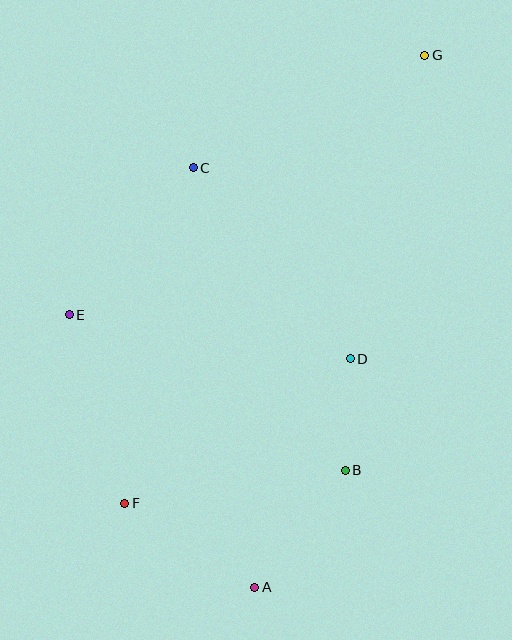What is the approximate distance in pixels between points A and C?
The distance between A and C is approximately 424 pixels.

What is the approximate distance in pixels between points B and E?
The distance between B and E is approximately 317 pixels.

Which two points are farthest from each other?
Points A and G are farthest from each other.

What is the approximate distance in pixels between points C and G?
The distance between C and G is approximately 257 pixels.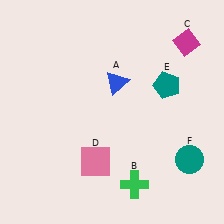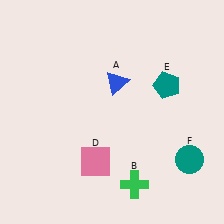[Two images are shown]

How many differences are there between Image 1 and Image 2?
There is 1 difference between the two images.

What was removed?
The magenta diamond (C) was removed in Image 2.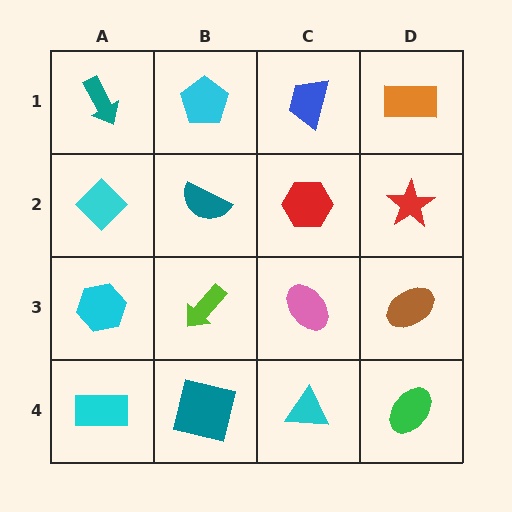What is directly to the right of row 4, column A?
A teal square.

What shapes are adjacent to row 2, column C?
A blue trapezoid (row 1, column C), a pink ellipse (row 3, column C), a teal semicircle (row 2, column B), a red star (row 2, column D).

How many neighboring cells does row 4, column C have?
3.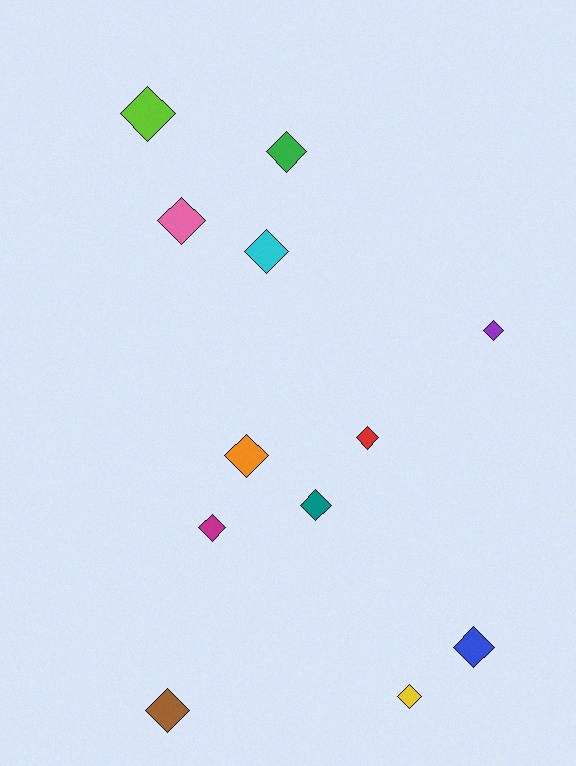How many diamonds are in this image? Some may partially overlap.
There are 12 diamonds.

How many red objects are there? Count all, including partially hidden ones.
There is 1 red object.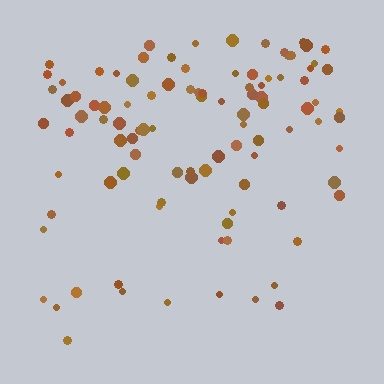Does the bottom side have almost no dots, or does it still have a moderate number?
Still a moderate number, just noticeably fewer than the top.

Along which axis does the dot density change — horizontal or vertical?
Vertical.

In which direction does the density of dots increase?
From bottom to top, with the top side densest.